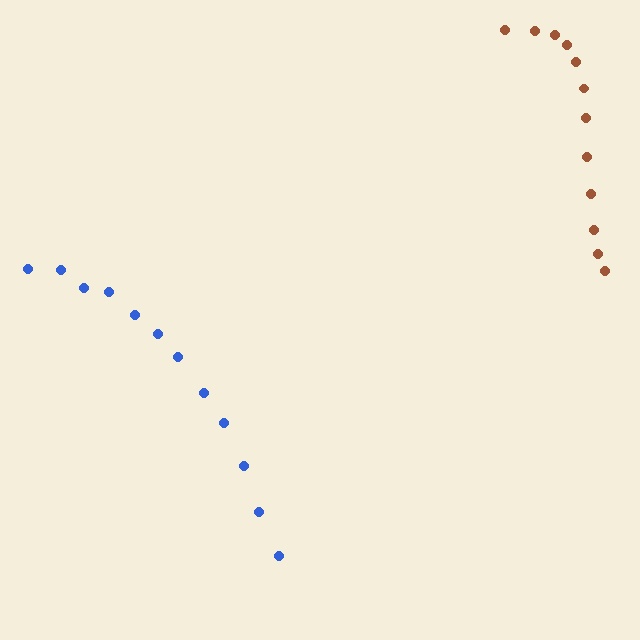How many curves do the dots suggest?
There are 2 distinct paths.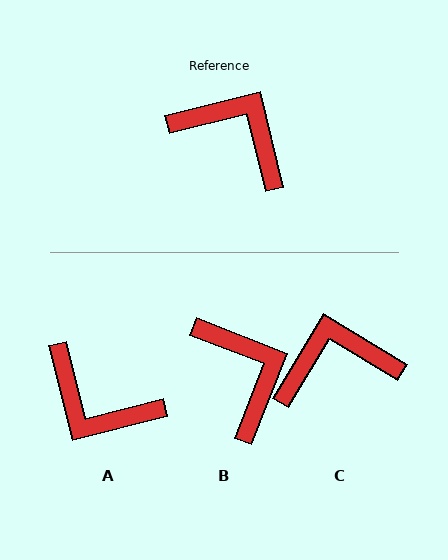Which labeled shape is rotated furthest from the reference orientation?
A, about 180 degrees away.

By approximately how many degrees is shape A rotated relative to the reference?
Approximately 180 degrees clockwise.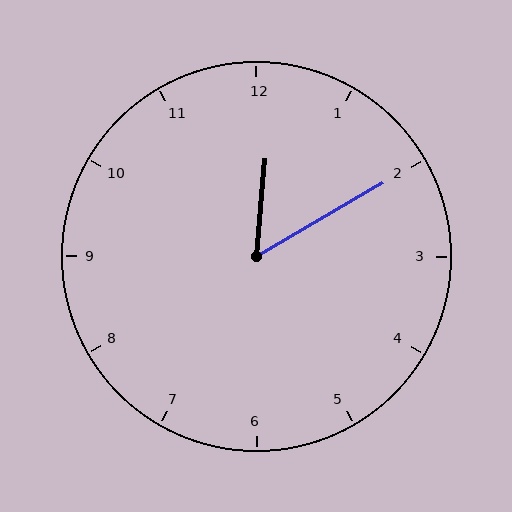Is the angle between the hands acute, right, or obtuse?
It is acute.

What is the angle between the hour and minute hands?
Approximately 55 degrees.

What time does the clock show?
12:10.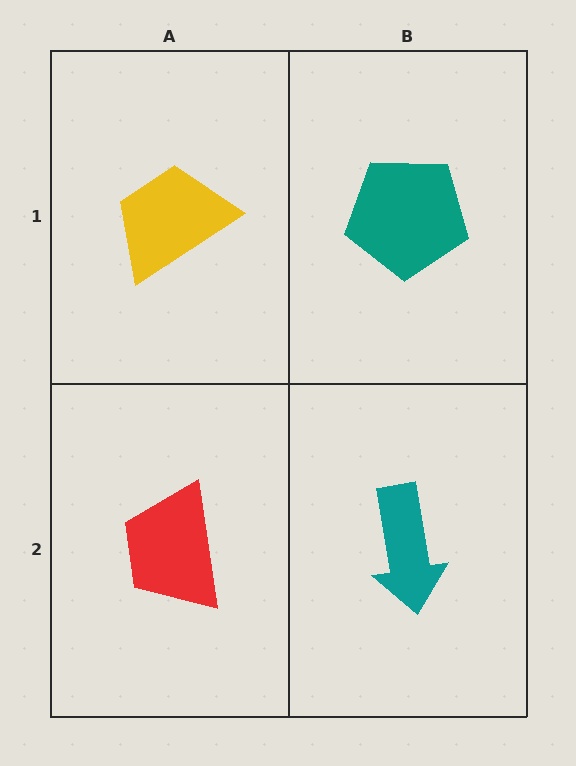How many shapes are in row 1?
2 shapes.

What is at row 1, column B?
A teal pentagon.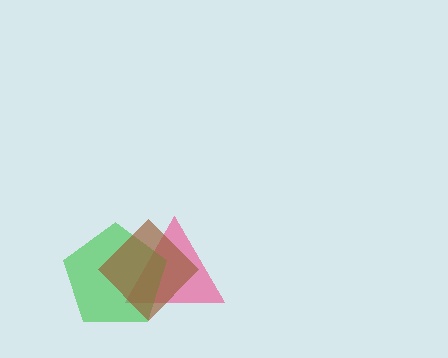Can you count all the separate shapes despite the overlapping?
Yes, there are 3 separate shapes.